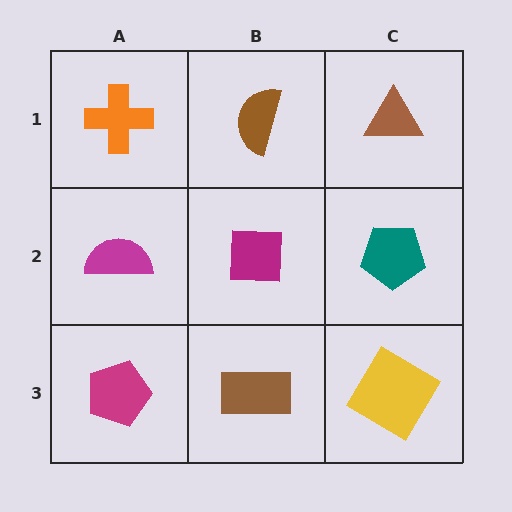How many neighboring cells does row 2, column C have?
3.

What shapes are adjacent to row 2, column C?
A brown triangle (row 1, column C), a yellow diamond (row 3, column C), a magenta square (row 2, column B).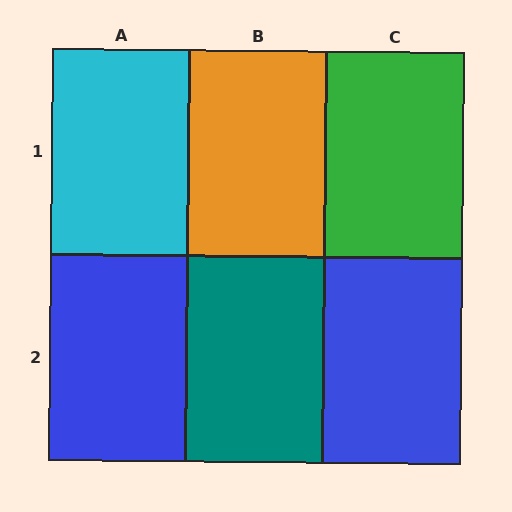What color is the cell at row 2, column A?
Blue.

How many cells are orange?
1 cell is orange.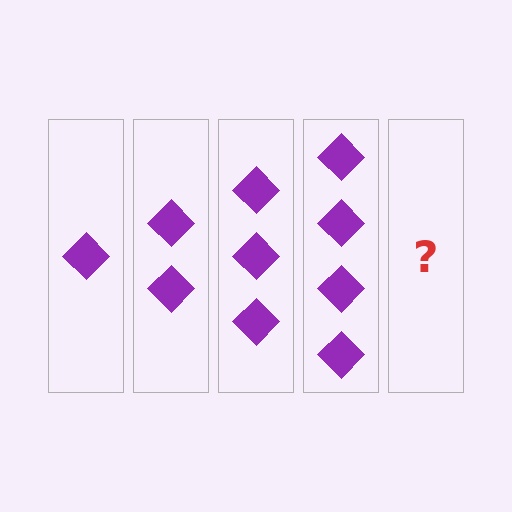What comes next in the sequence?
The next element should be 5 diamonds.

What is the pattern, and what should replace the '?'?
The pattern is that each step adds one more diamond. The '?' should be 5 diamonds.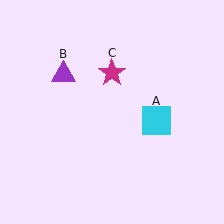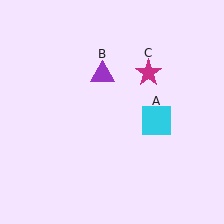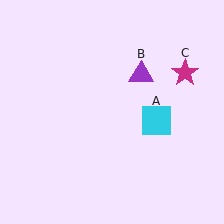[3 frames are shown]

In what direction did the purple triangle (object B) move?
The purple triangle (object B) moved right.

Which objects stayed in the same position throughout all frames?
Cyan square (object A) remained stationary.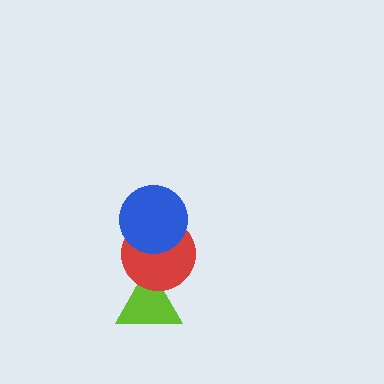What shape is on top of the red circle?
The blue circle is on top of the red circle.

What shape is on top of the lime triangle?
The red circle is on top of the lime triangle.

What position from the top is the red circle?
The red circle is 2nd from the top.